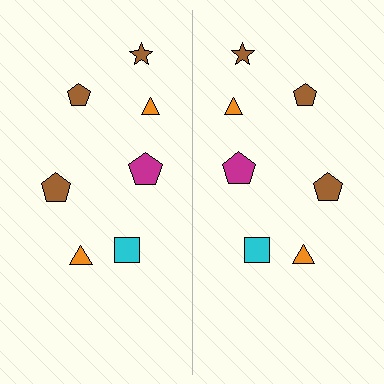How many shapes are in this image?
There are 14 shapes in this image.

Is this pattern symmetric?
Yes, this pattern has bilateral (reflection) symmetry.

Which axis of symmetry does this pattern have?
The pattern has a vertical axis of symmetry running through the center of the image.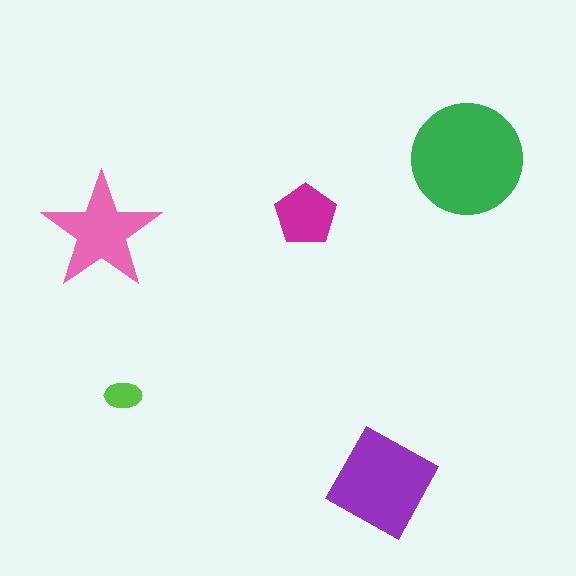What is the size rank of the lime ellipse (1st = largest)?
5th.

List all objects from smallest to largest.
The lime ellipse, the magenta pentagon, the pink star, the purple diamond, the green circle.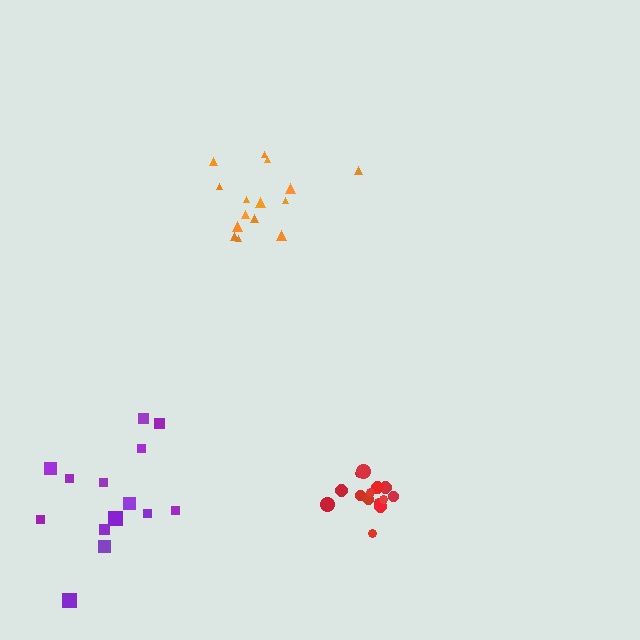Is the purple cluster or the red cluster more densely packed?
Red.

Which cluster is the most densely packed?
Red.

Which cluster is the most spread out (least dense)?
Purple.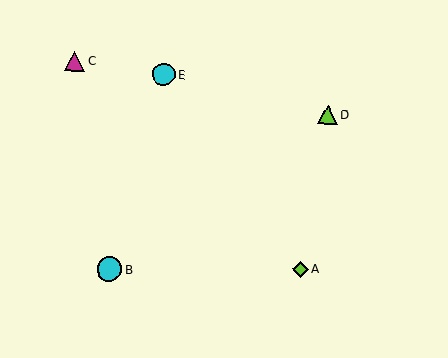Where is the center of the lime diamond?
The center of the lime diamond is at (300, 269).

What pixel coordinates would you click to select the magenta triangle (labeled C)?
Click at (75, 61) to select the magenta triangle C.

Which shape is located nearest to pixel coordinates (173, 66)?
The cyan circle (labeled E) at (164, 75) is nearest to that location.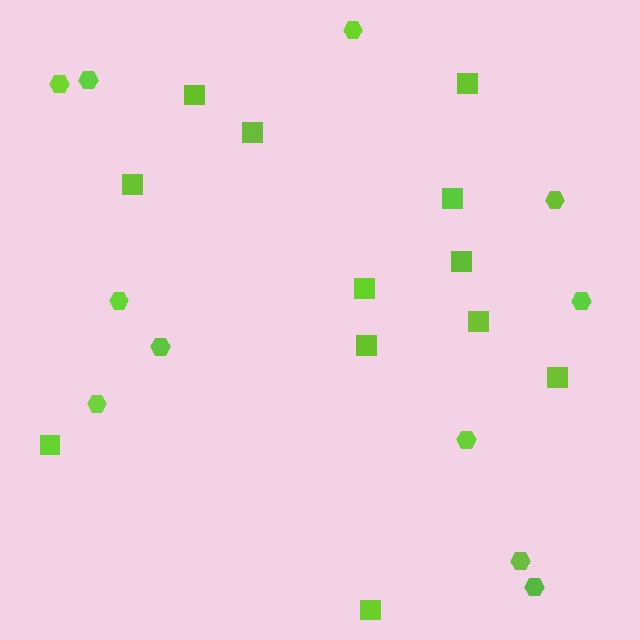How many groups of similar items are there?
There are 2 groups: one group of hexagons (11) and one group of squares (12).